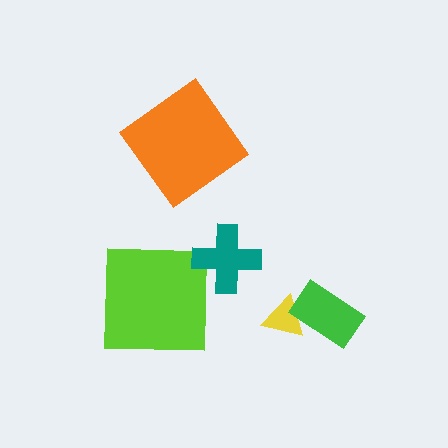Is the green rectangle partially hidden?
No, no other shape covers it.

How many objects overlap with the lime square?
0 objects overlap with the lime square.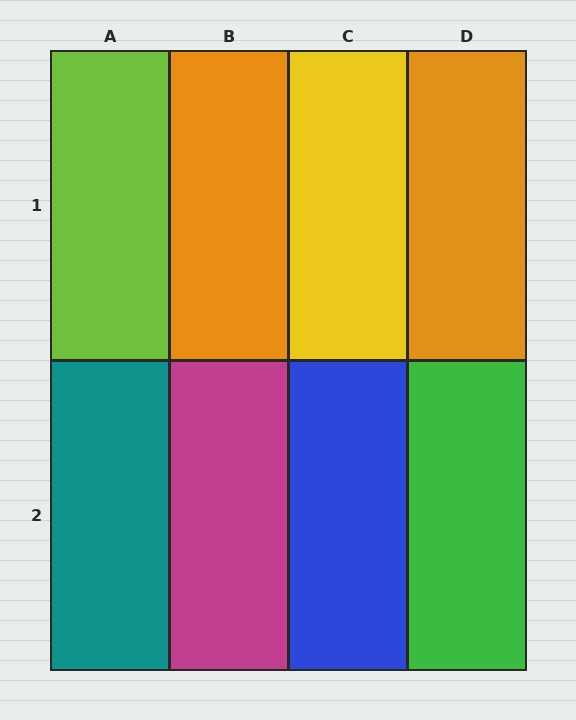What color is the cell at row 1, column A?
Lime.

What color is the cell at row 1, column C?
Yellow.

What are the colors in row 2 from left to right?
Teal, magenta, blue, green.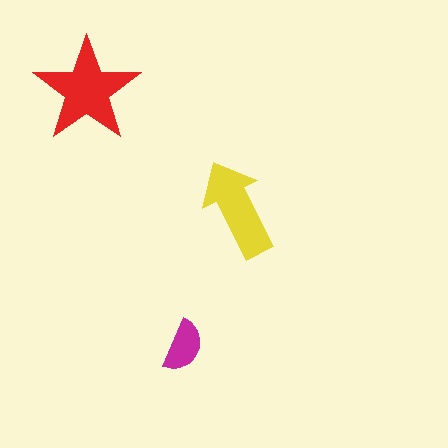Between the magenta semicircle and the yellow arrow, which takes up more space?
The yellow arrow.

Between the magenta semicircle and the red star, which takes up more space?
The red star.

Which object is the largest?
The red star.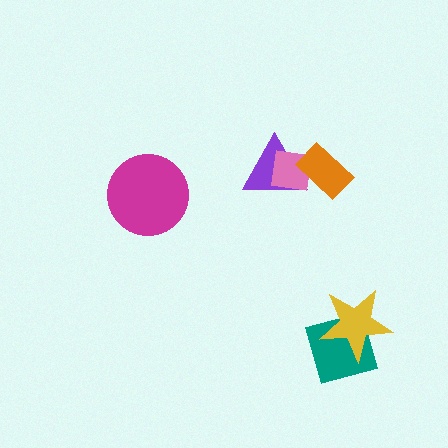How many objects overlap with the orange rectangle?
2 objects overlap with the orange rectangle.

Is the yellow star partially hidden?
No, no other shape covers it.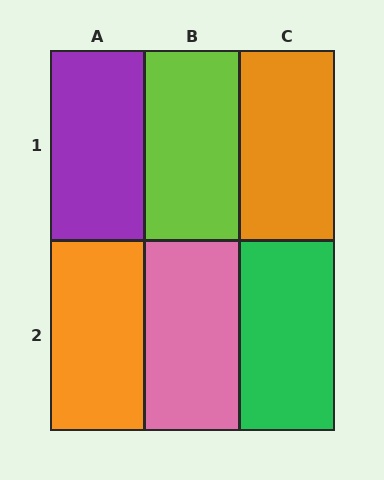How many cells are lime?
1 cell is lime.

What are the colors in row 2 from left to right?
Orange, pink, green.